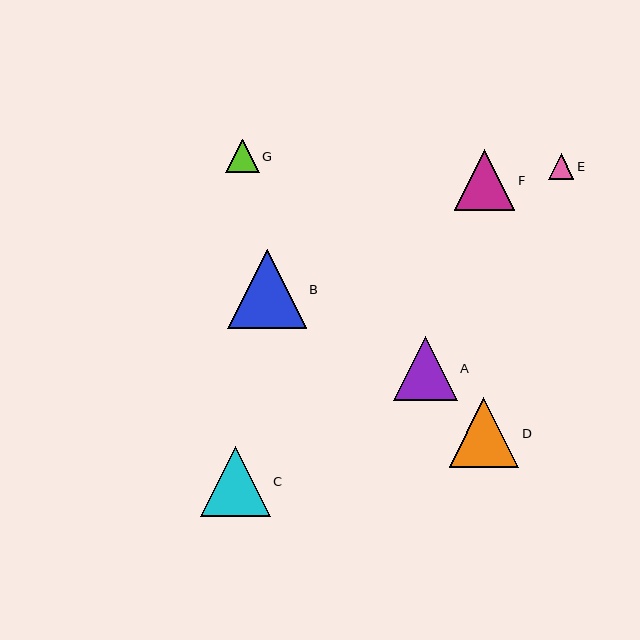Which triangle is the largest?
Triangle B is the largest with a size of approximately 78 pixels.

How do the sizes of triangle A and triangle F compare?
Triangle A and triangle F are approximately the same size.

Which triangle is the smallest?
Triangle E is the smallest with a size of approximately 26 pixels.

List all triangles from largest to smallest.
From largest to smallest: B, C, D, A, F, G, E.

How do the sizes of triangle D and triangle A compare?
Triangle D and triangle A are approximately the same size.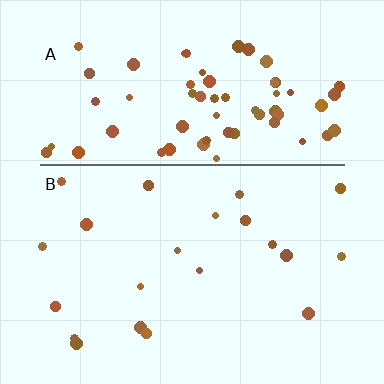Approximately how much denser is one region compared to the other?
Approximately 3.3× — region A over region B.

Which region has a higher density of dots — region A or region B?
A (the top).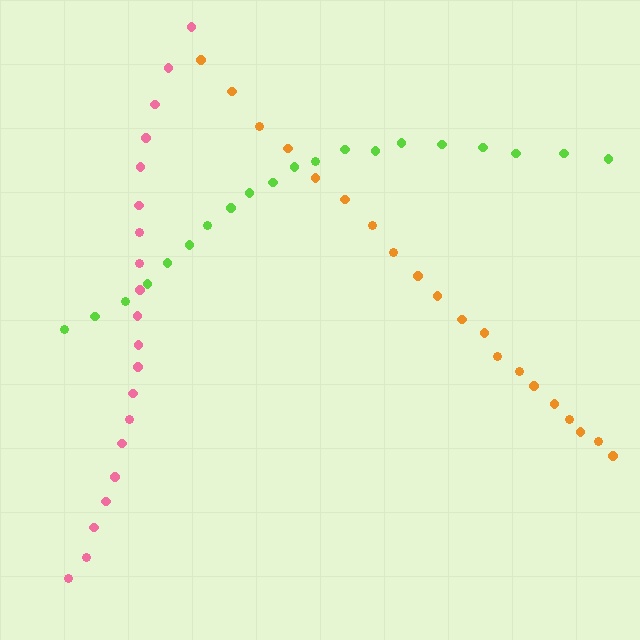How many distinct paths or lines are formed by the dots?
There are 3 distinct paths.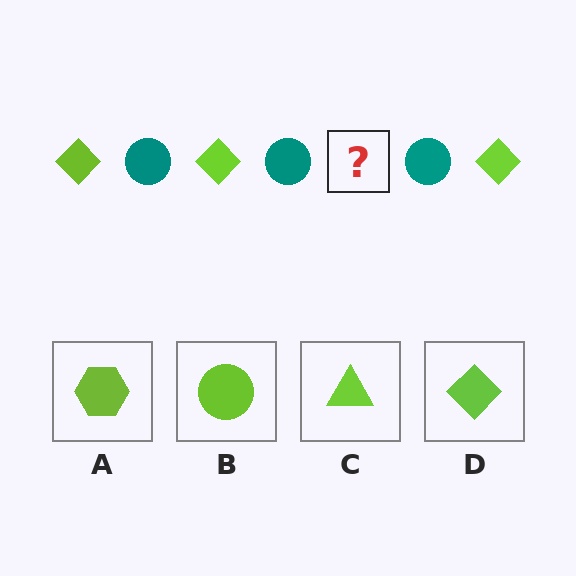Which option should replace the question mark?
Option D.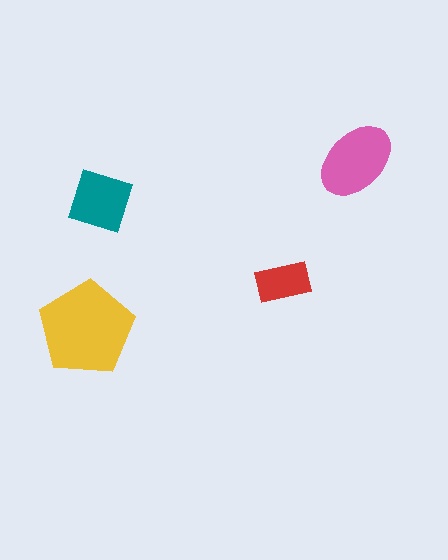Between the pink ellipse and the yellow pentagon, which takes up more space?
The yellow pentagon.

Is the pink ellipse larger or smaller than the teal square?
Larger.